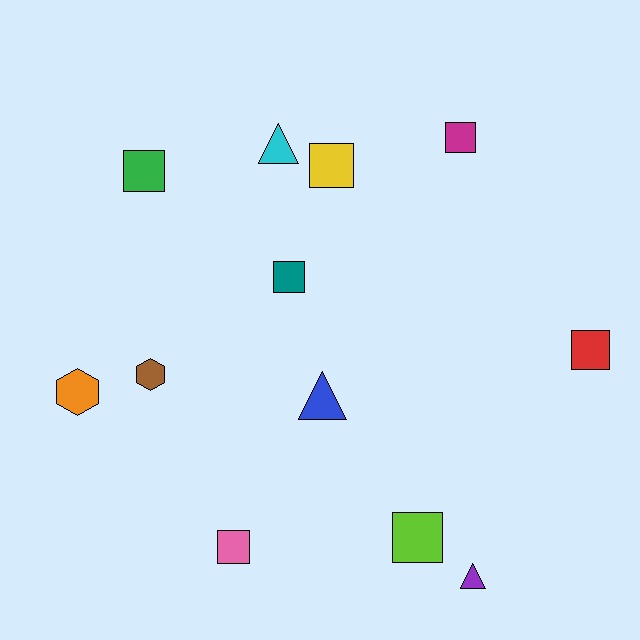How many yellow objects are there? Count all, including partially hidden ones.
There is 1 yellow object.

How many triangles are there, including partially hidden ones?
There are 3 triangles.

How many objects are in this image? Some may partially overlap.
There are 12 objects.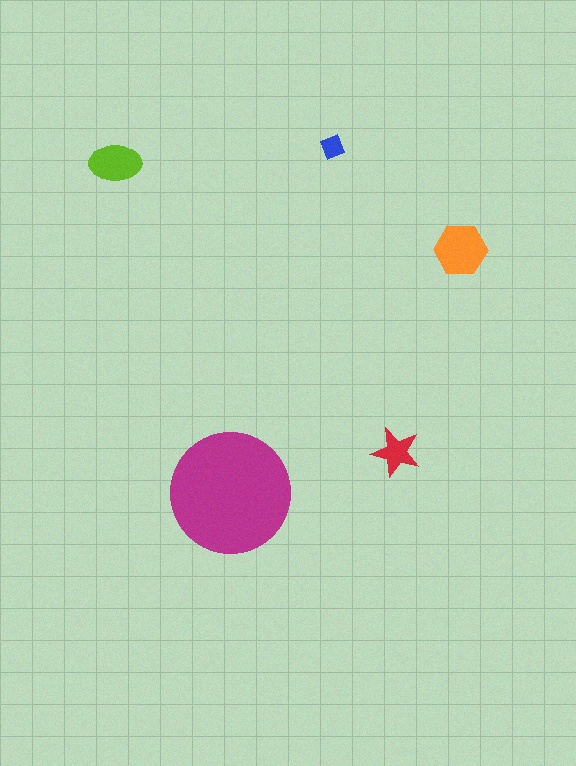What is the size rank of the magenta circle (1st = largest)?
1st.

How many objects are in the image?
There are 5 objects in the image.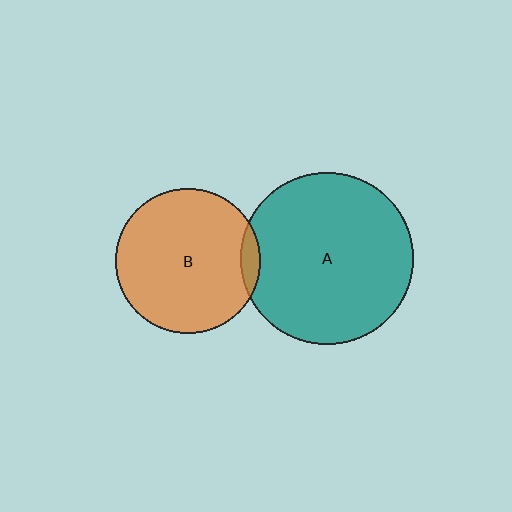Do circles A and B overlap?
Yes.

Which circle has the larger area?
Circle A (teal).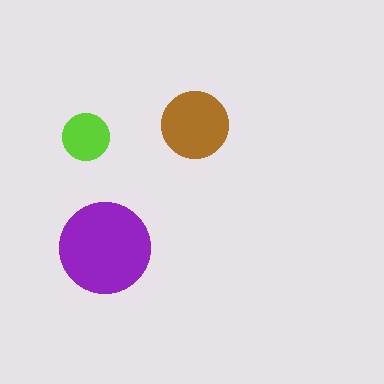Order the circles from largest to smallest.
the purple one, the brown one, the lime one.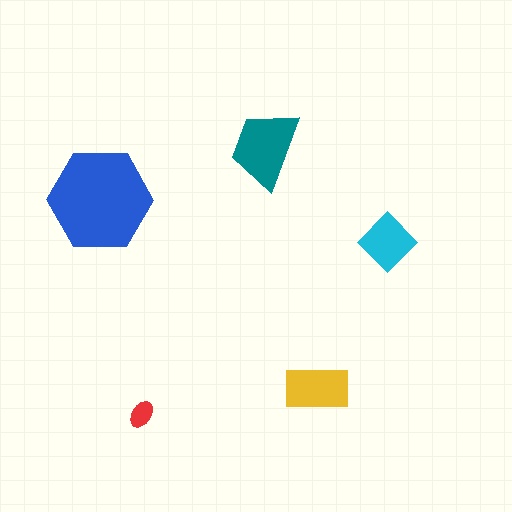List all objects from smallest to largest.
The red ellipse, the cyan diamond, the yellow rectangle, the teal trapezoid, the blue hexagon.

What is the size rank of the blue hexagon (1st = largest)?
1st.